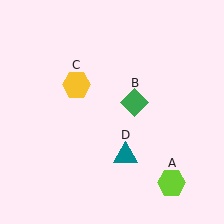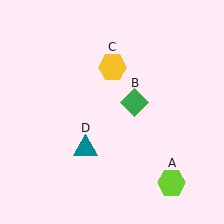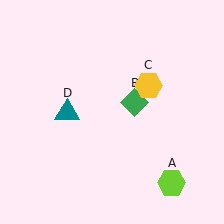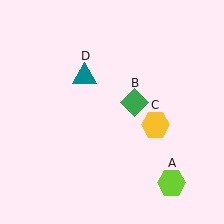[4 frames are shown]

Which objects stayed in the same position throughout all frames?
Lime hexagon (object A) and green diamond (object B) remained stationary.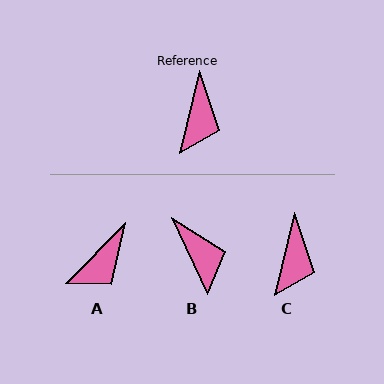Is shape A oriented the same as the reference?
No, it is off by about 30 degrees.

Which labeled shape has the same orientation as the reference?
C.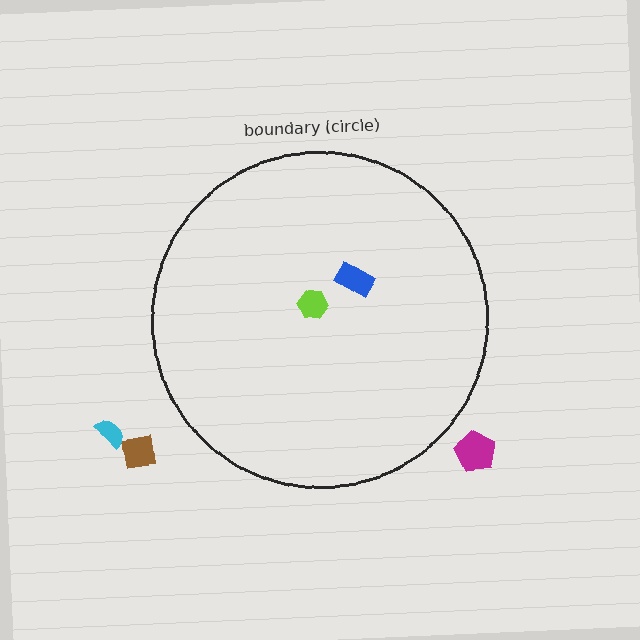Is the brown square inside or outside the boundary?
Outside.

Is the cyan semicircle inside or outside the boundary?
Outside.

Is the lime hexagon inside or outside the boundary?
Inside.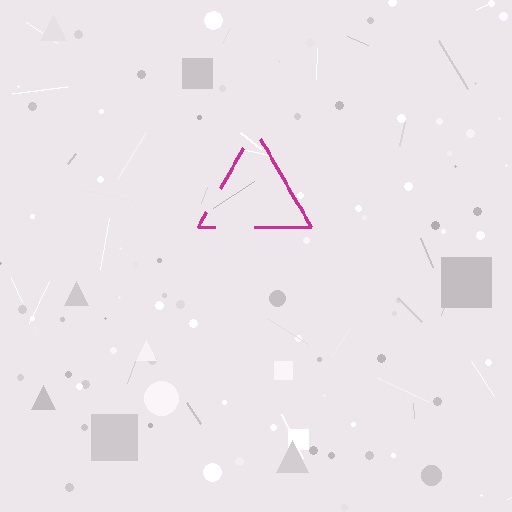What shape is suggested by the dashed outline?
The dashed outline suggests a triangle.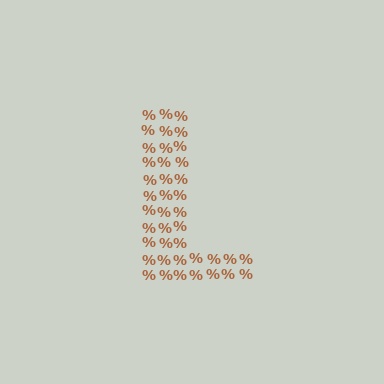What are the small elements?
The small elements are percent signs.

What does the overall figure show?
The overall figure shows the letter L.